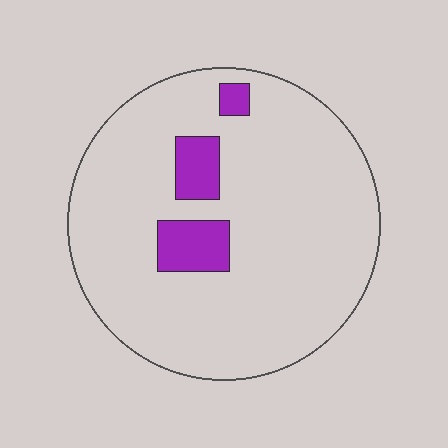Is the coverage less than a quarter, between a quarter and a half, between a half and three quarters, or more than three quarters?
Less than a quarter.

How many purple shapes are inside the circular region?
3.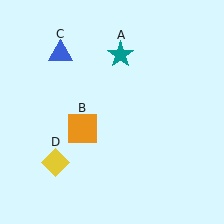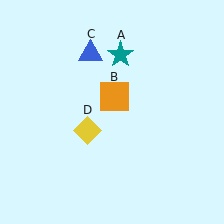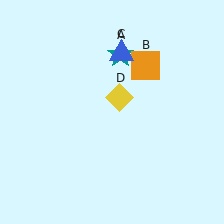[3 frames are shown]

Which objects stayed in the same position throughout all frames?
Teal star (object A) remained stationary.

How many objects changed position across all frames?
3 objects changed position: orange square (object B), blue triangle (object C), yellow diamond (object D).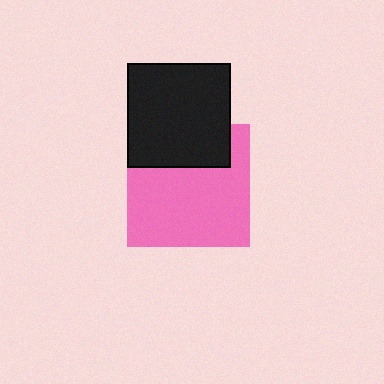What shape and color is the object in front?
The object in front is a black square.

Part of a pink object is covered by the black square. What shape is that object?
It is a square.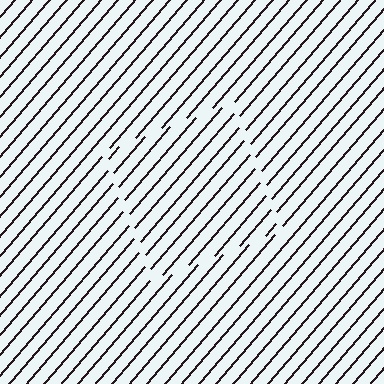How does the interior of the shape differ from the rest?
The interior of the shape contains the same grating, shifted by half a period — the contour is defined by the phase discontinuity where line-ends from the inner and outer gratings abut.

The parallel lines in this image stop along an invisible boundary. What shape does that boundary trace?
An illusory square. The interior of the shape contains the same grating, shifted by half a period — the contour is defined by the phase discontinuity where line-ends from the inner and outer gratings abut.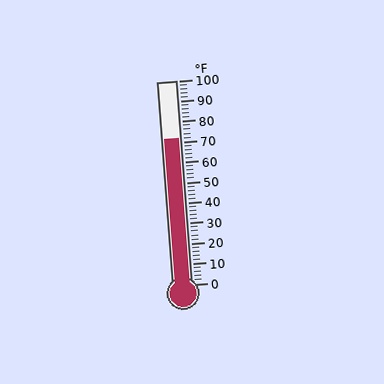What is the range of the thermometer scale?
The thermometer scale ranges from 0°F to 100°F.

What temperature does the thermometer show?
The thermometer shows approximately 72°F.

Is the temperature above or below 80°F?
The temperature is below 80°F.